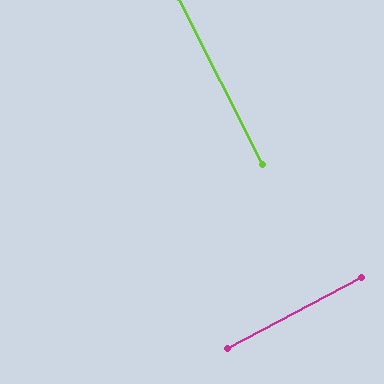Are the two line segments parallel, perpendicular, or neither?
Perpendicular — they meet at approximately 89°.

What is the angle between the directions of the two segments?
Approximately 89 degrees.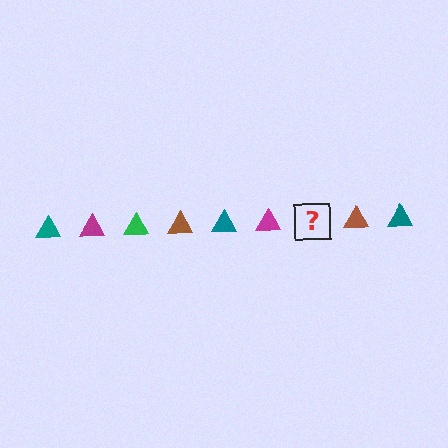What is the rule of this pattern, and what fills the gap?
The rule is that the pattern cycles through teal, magenta, green, brown triangles. The gap should be filled with a green triangle.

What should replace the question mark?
The question mark should be replaced with a green triangle.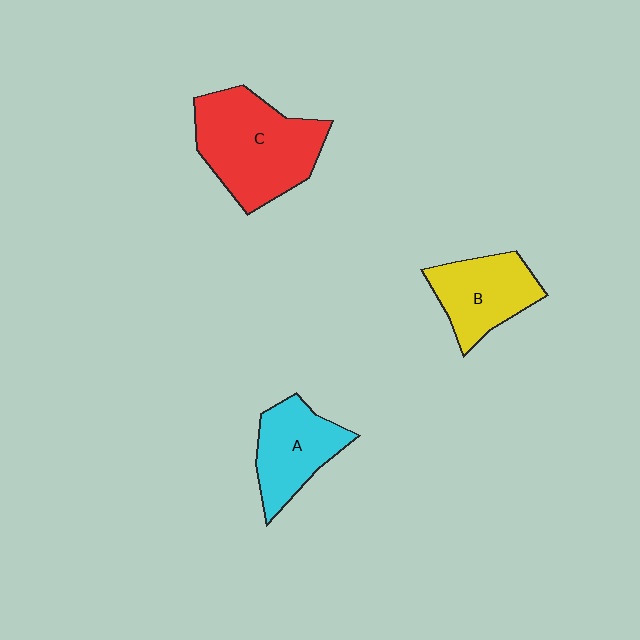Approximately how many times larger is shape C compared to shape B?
Approximately 1.6 times.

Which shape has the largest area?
Shape C (red).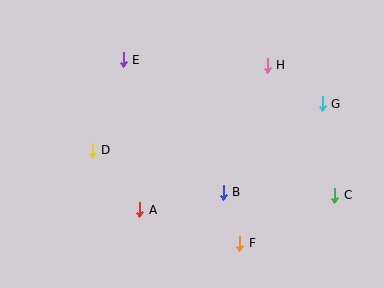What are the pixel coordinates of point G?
Point G is at (322, 104).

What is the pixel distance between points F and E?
The distance between F and E is 217 pixels.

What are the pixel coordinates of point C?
Point C is at (335, 195).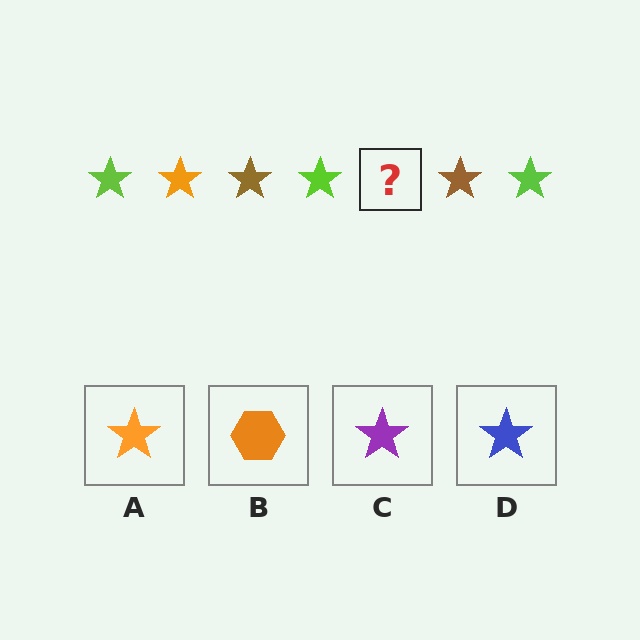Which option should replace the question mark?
Option A.